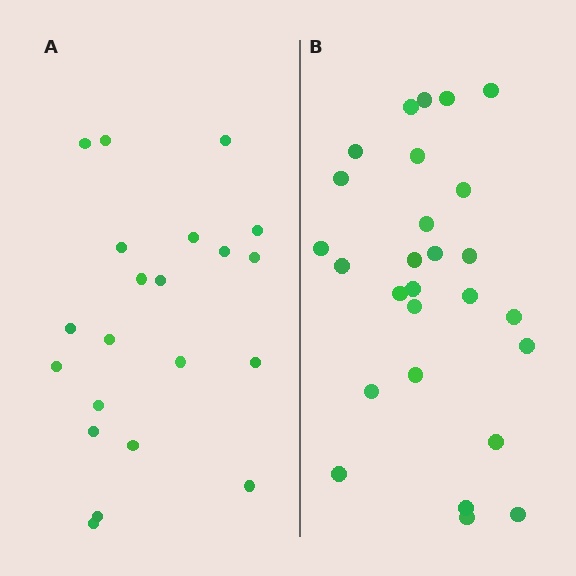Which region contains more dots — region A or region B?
Region B (the right region) has more dots.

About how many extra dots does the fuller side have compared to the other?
Region B has about 6 more dots than region A.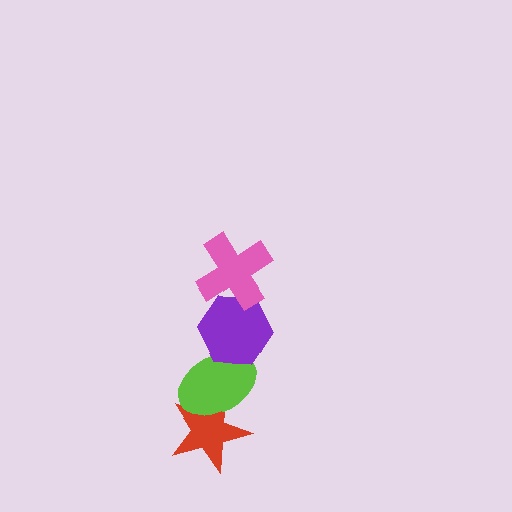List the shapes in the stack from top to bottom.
From top to bottom: the pink cross, the purple hexagon, the lime ellipse, the red star.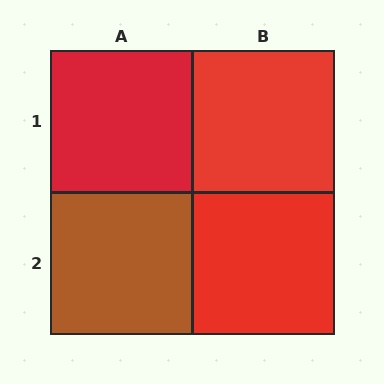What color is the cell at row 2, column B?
Red.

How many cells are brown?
1 cell is brown.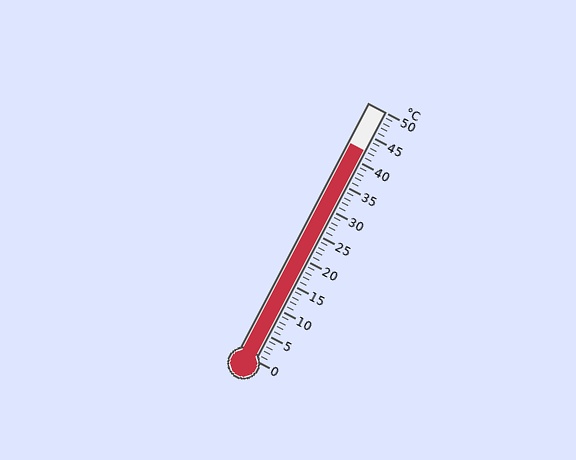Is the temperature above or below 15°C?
The temperature is above 15°C.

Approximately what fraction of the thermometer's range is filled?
The thermometer is filled to approximately 85% of its range.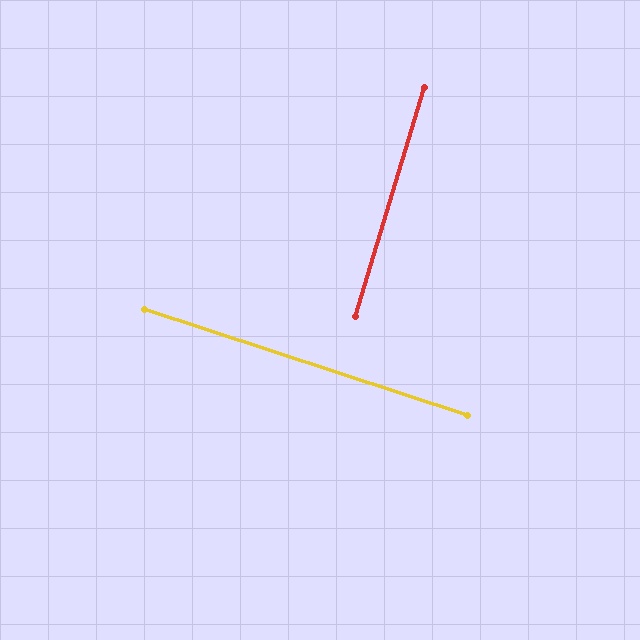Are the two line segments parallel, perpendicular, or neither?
Perpendicular — they meet at approximately 89°.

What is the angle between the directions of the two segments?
Approximately 89 degrees.